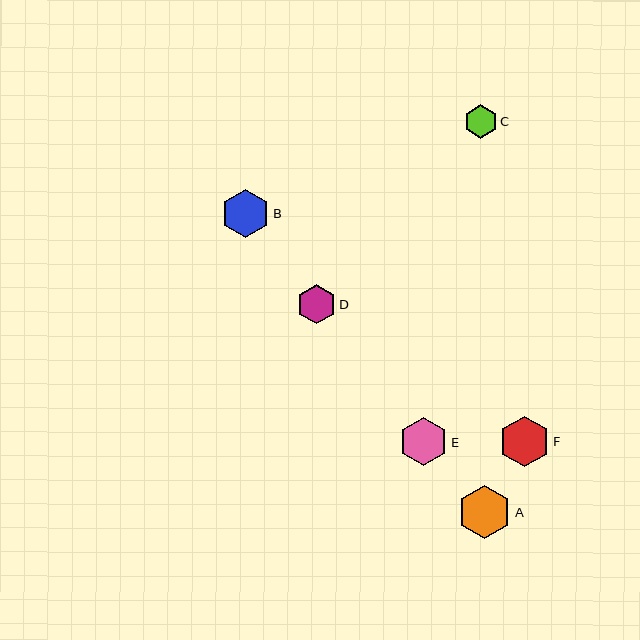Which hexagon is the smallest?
Hexagon C is the smallest with a size of approximately 33 pixels.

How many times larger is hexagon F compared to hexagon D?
Hexagon F is approximately 1.3 times the size of hexagon D.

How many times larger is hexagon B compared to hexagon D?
Hexagon B is approximately 1.2 times the size of hexagon D.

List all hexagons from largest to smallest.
From largest to smallest: A, F, B, E, D, C.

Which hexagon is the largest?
Hexagon A is the largest with a size of approximately 54 pixels.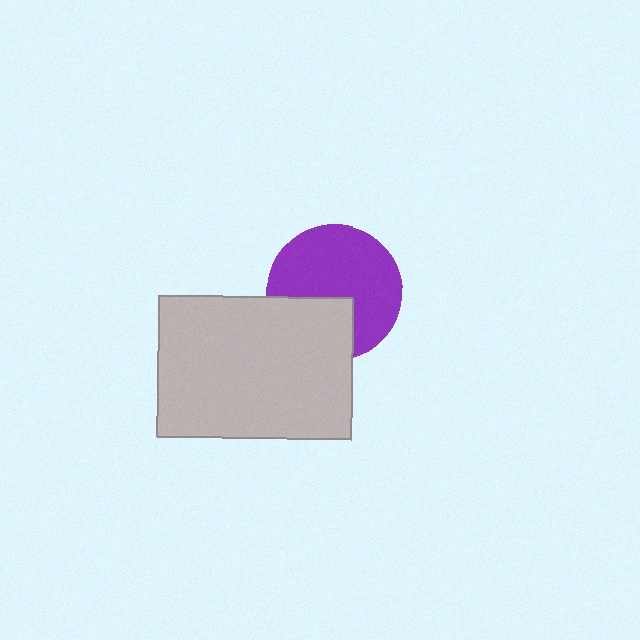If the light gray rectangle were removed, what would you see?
You would see the complete purple circle.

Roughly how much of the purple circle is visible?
Most of it is visible (roughly 69%).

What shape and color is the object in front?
The object in front is a light gray rectangle.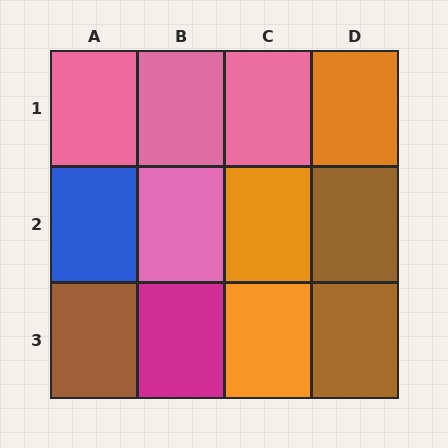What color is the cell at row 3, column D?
Brown.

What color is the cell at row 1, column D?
Orange.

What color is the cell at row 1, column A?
Pink.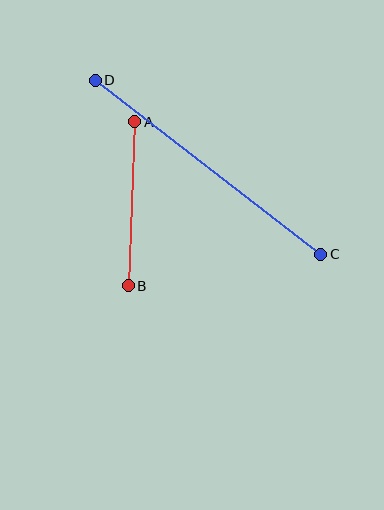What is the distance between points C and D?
The distance is approximately 285 pixels.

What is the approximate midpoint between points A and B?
The midpoint is at approximately (131, 204) pixels.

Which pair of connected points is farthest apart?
Points C and D are farthest apart.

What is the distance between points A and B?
The distance is approximately 164 pixels.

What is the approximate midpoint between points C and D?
The midpoint is at approximately (208, 167) pixels.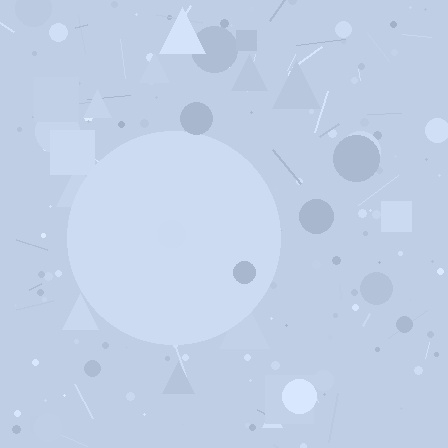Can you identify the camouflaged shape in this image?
The camouflaged shape is a circle.